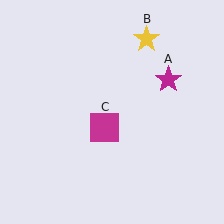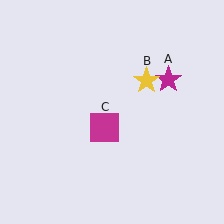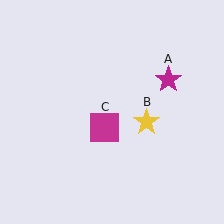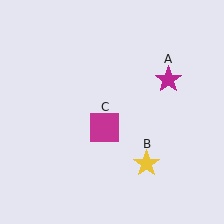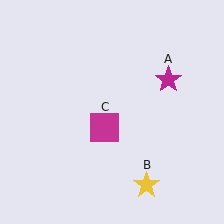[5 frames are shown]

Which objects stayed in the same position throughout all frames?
Magenta star (object A) and magenta square (object C) remained stationary.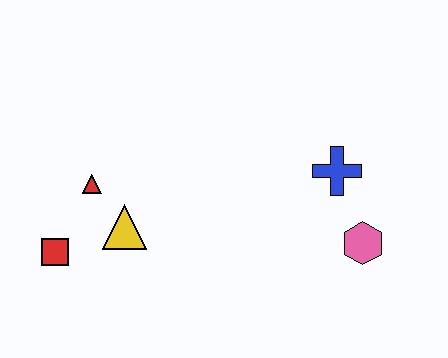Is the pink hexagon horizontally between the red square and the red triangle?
No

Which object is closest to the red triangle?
The yellow triangle is closest to the red triangle.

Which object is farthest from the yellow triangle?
The pink hexagon is farthest from the yellow triangle.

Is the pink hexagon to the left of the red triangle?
No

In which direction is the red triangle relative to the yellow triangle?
The red triangle is above the yellow triangle.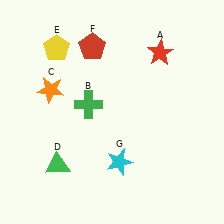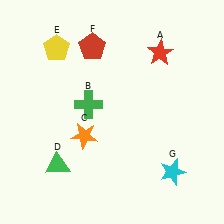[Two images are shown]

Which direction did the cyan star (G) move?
The cyan star (G) moved right.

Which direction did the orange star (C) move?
The orange star (C) moved down.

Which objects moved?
The objects that moved are: the orange star (C), the cyan star (G).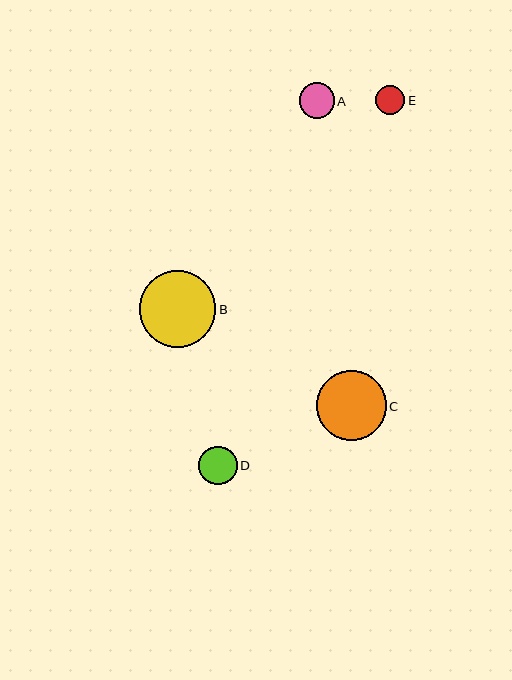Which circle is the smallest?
Circle E is the smallest with a size of approximately 29 pixels.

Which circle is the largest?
Circle B is the largest with a size of approximately 76 pixels.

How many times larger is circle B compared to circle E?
Circle B is approximately 2.6 times the size of circle E.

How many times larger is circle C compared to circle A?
Circle C is approximately 2.0 times the size of circle A.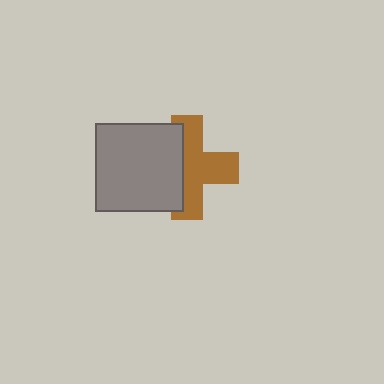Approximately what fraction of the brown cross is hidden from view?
Roughly 39% of the brown cross is hidden behind the gray square.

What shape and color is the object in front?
The object in front is a gray square.